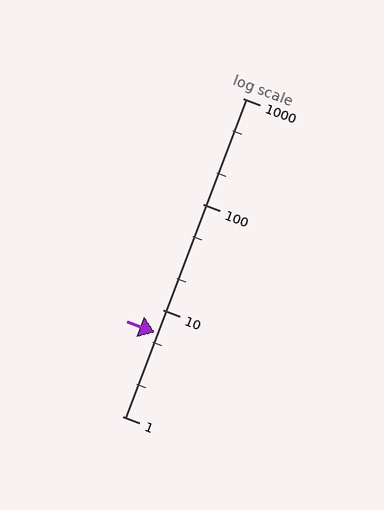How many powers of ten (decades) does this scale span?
The scale spans 3 decades, from 1 to 1000.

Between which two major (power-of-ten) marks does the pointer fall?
The pointer is between 1 and 10.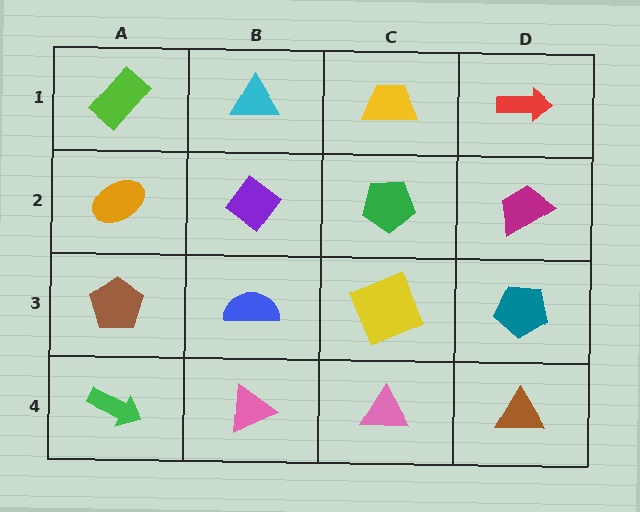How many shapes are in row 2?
4 shapes.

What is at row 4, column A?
A green arrow.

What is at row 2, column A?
An orange ellipse.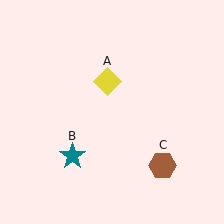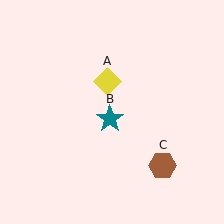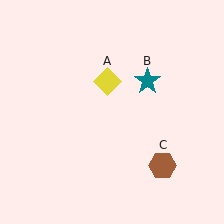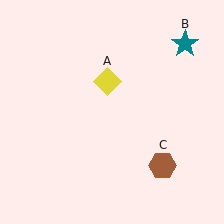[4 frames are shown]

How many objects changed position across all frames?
1 object changed position: teal star (object B).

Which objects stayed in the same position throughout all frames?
Yellow diamond (object A) and brown hexagon (object C) remained stationary.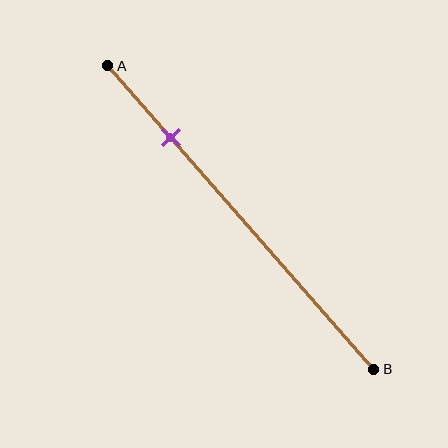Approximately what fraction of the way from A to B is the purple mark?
The purple mark is approximately 25% of the way from A to B.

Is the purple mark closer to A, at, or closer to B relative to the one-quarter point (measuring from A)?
The purple mark is approximately at the one-quarter point of segment AB.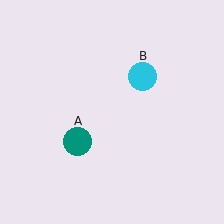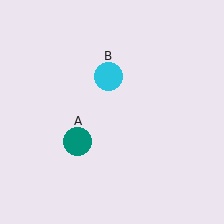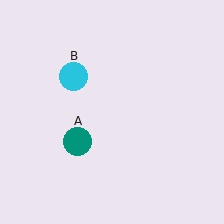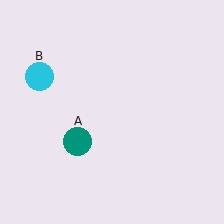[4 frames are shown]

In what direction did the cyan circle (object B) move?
The cyan circle (object B) moved left.